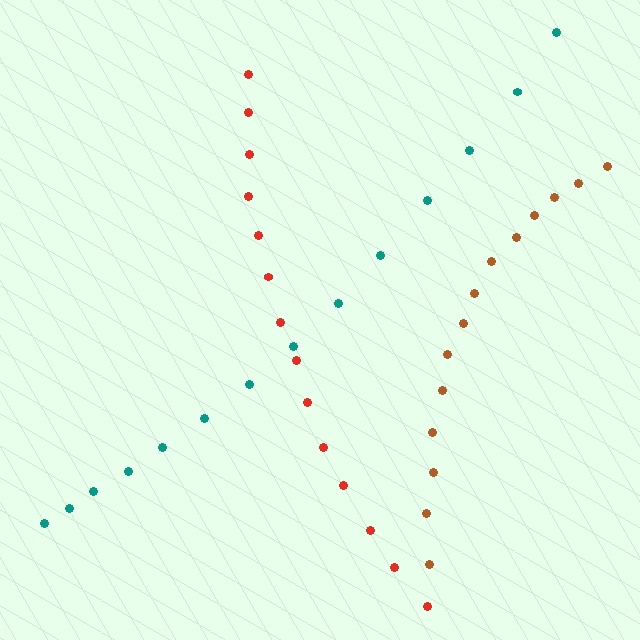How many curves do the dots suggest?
There are 3 distinct paths.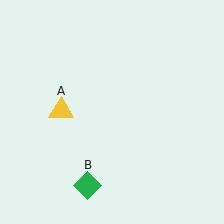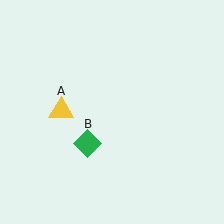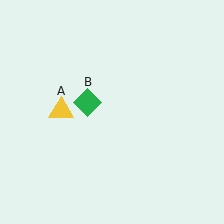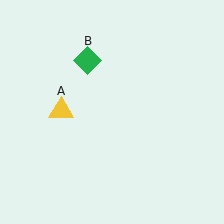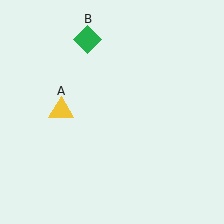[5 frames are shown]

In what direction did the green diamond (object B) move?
The green diamond (object B) moved up.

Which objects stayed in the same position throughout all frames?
Yellow triangle (object A) remained stationary.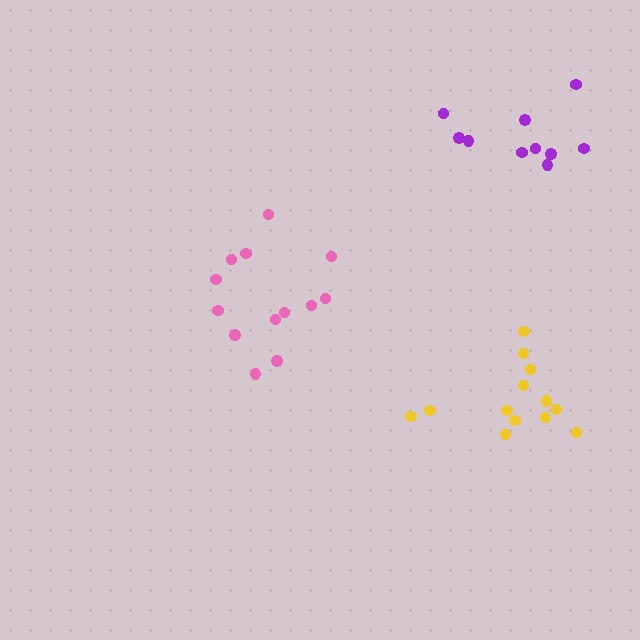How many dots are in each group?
Group 1: 13 dots, Group 2: 13 dots, Group 3: 10 dots (36 total).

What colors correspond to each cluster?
The clusters are colored: yellow, pink, purple.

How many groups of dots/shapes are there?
There are 3 groups.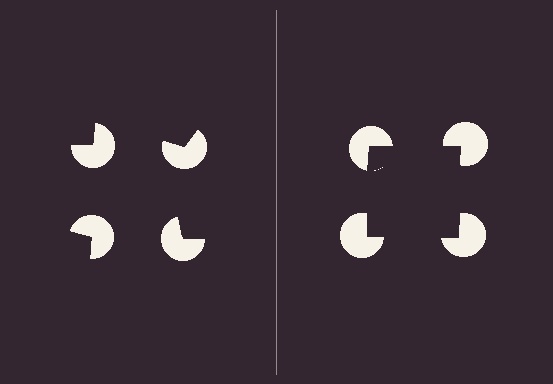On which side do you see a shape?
An illusory square appears on the right side. On the left side the wedge cuts are rotated, so no coherent shape forms.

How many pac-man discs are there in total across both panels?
8 — 4 on each side.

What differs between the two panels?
The pac-man discs are positioned identically on both sides; only the wedge orientations differ. On the right they align to a square; on the left they are misaligned.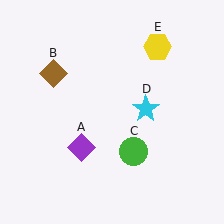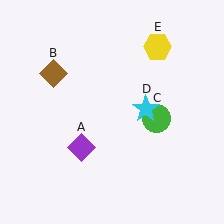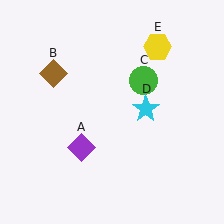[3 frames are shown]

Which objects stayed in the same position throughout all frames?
Purple diamond (object A) and brown diamond (object B) and cyan star (object D) and yellow hexagon (object E) remained stationary.